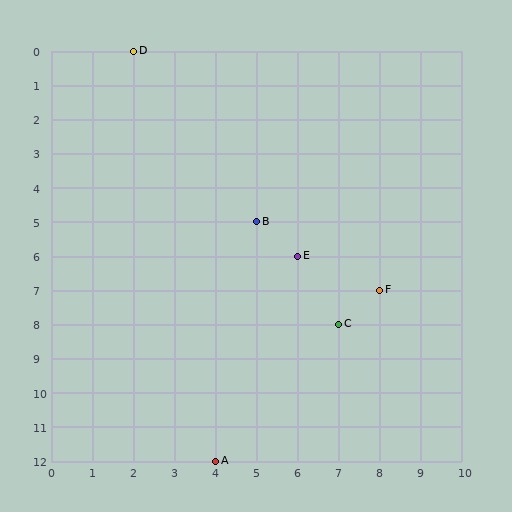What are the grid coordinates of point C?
Point C is at grid coordinates (7, 8).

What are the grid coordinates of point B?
Point B is at grid coordinates (5, 5).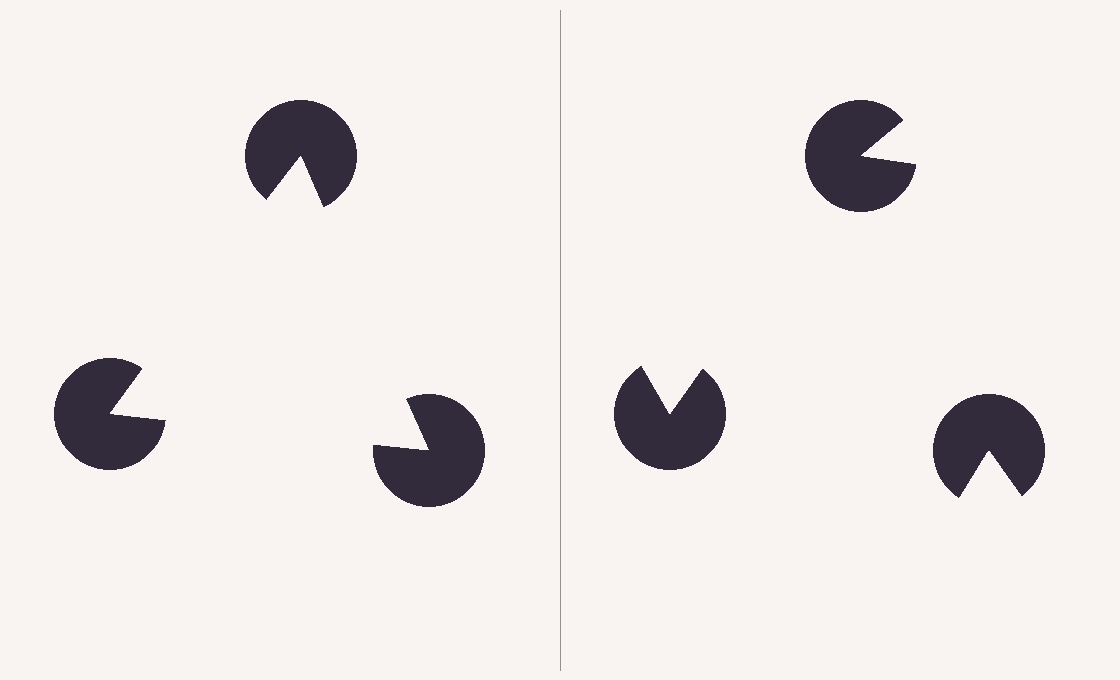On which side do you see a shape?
An illusory triangle appears on the left side. On the right side the wedge cuts are rotated, so no coherent shape forms.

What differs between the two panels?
The pac-man discs are positioned identically on both sides; only the wedge orientations differ. On the left they align to a triangle; on the right they are misaligned.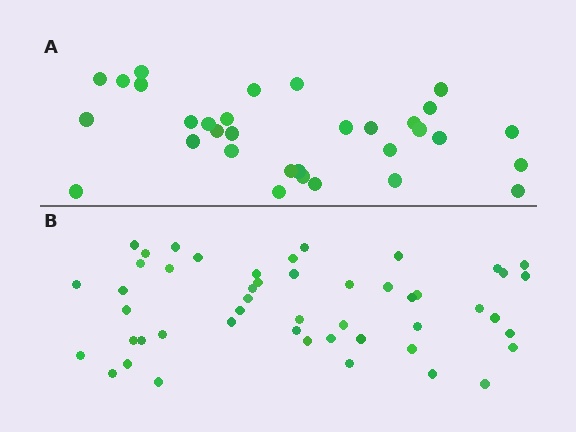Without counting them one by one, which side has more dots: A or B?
Region B (the bottom region) has more dots.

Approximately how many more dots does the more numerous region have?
Region B has approximately 15 more dots than region A.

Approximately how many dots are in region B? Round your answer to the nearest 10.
About 50 dots. (The exact count is 49, which rounds to 50.)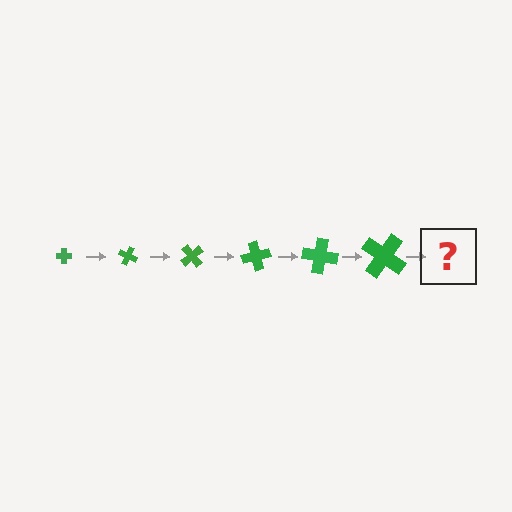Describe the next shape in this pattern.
It should be a cross, larger than the previous one and rotated 150 degrees from the start.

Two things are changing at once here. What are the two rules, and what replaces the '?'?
The two rules are that the cross grows larger each step and it rotates 25 degrees each step. The '?' should be a cross, larger than the previous one and rotated 150 degrees from the start.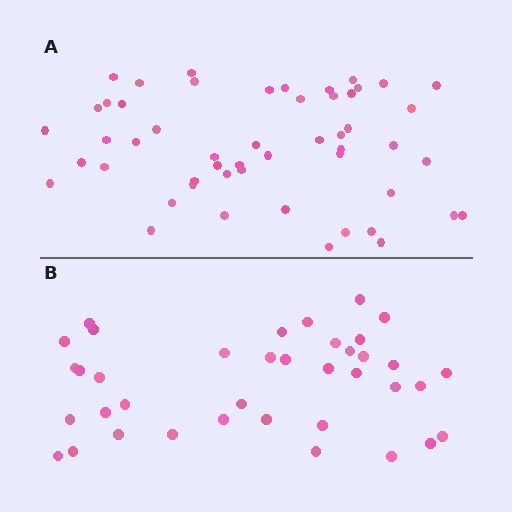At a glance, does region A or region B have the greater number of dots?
Region A (the top region) has more dots.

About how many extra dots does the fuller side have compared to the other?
Region A has approximately 15 more dots than region B.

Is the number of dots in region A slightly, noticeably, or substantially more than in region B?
Region A has noticeably more, but not dramatically so. The ratio is roughly 1.4 to 1.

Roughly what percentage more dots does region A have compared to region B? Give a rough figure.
About 35% more.